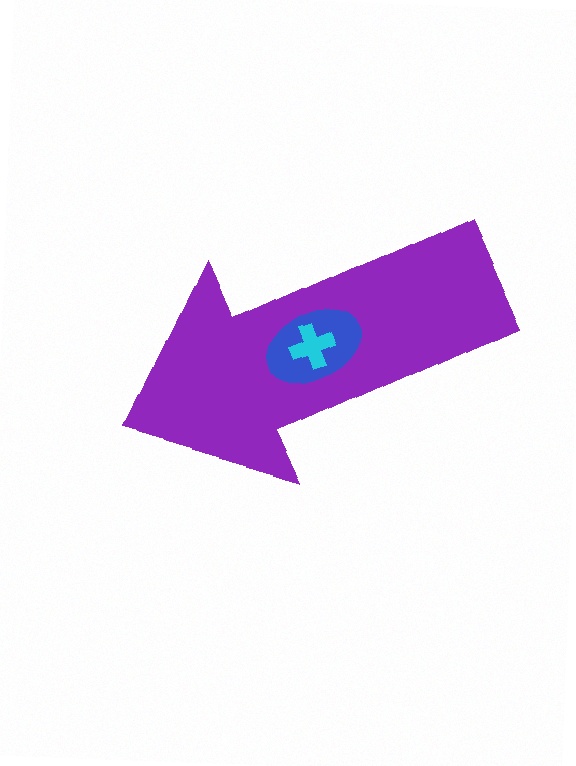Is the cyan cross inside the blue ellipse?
Yes.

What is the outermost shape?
The purple arrow.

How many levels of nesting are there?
3.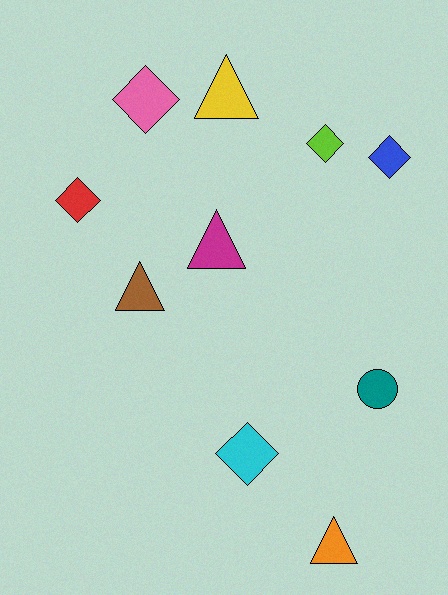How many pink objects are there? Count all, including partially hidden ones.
There is 1 pink object.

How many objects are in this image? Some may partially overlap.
There are 10 objects.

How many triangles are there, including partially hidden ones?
There are 4 triangles.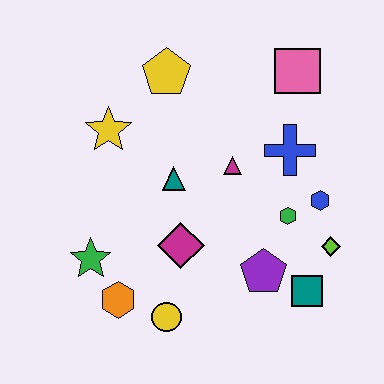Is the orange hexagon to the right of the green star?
Yes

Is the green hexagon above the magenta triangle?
No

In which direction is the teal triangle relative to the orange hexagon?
The teal triangle is above the orange hexagon.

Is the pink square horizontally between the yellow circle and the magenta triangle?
No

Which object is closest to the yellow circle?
The orange hexagon is closest to the yellow circle.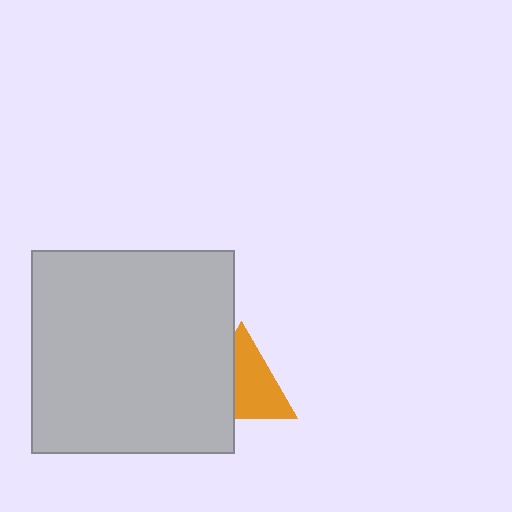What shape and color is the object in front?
The object in front is a light gray square.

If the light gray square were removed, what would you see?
You would see the complete orange triangle.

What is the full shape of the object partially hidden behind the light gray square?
The partially hidden object is an orange triangle.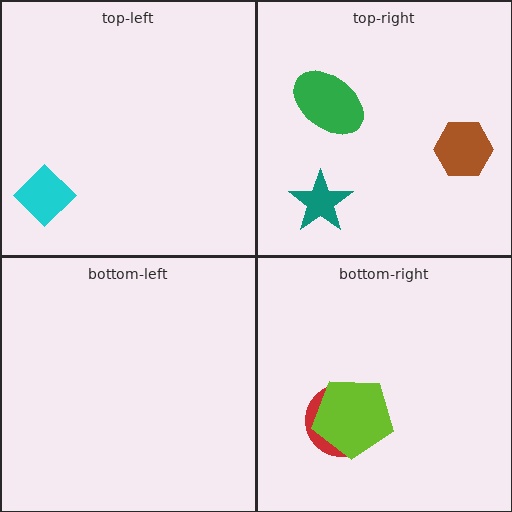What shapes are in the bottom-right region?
The red circle, the lime pentagon.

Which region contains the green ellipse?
The top-right region.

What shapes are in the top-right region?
The teal star, the green ellipse, the brown hexagon.